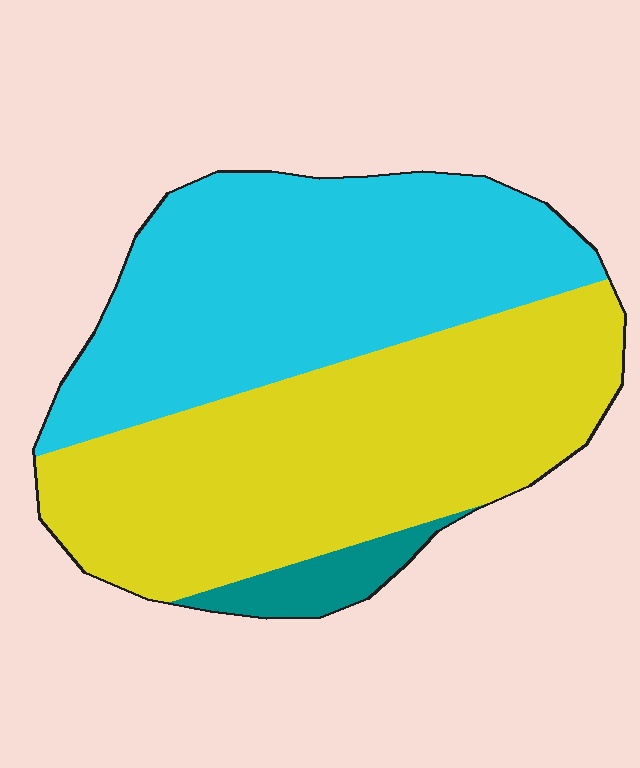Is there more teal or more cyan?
Cyan.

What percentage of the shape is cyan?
Cyan covers around 45% of the shape.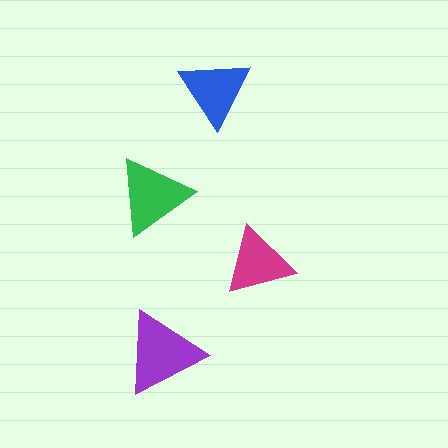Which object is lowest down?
The purple triangle is bottommost.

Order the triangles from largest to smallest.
the purple one, the green one, the blue one, the magenta one.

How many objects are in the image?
There are 4 objects in the image.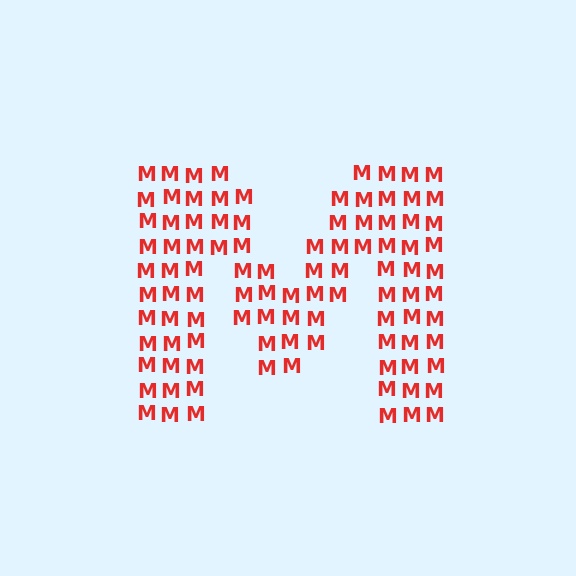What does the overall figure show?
The overall figure shows the letter M.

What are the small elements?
The small elements are letter M's.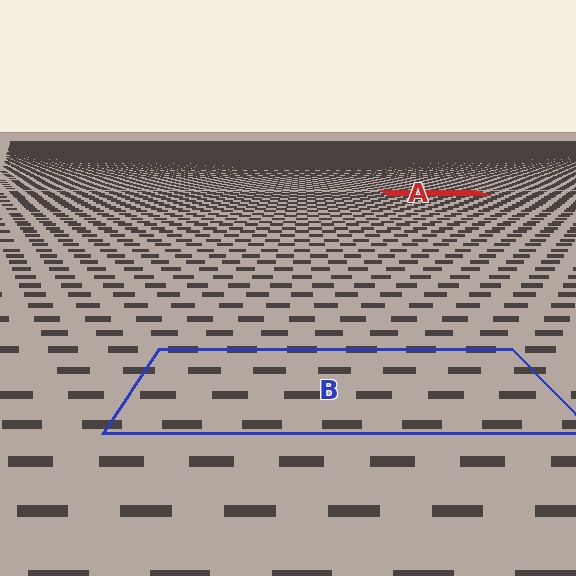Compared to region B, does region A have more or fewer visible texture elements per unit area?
Region A has more texture elements per unit area — they are packed more densely because it is farther away.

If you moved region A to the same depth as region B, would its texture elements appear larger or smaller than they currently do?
They would appear larger. At a closer depth, the same texture elements are projected at a bigger on-screen size.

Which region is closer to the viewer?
Region B is closer. The texture elements there are larger and more spread out.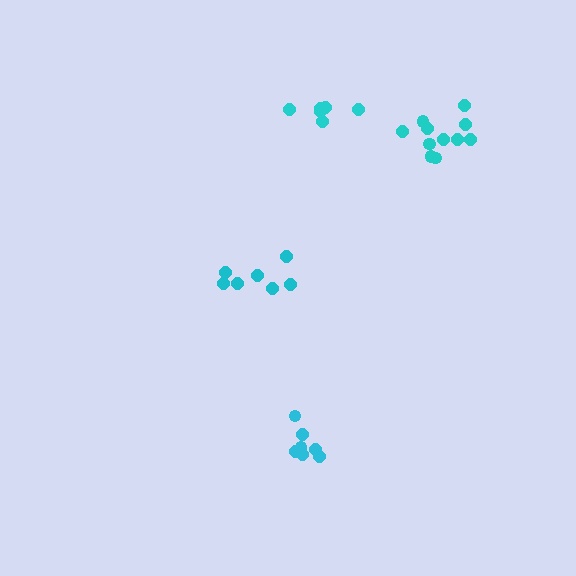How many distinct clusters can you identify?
There are 4 distinct clusters.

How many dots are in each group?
Group 1: 7 dots, Group 2: 7 dots, Group 3: 11 dots, Group 4: 6 dots (31 total).